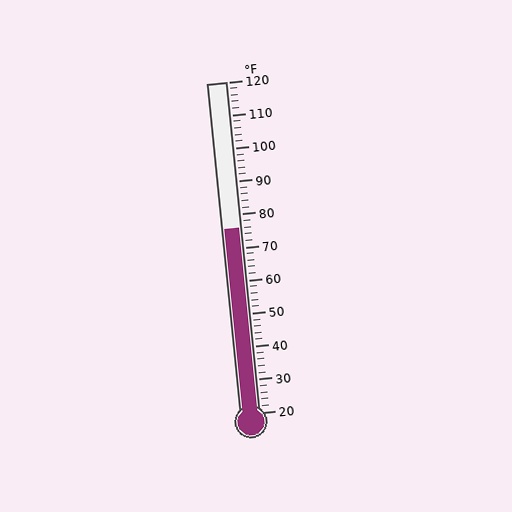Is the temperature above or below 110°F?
The temperature is below 110°F.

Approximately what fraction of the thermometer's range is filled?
The thermometer is filled to approximately 55% of its range.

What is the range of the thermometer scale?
The thermometer scale ranges from 20°F to 120°F.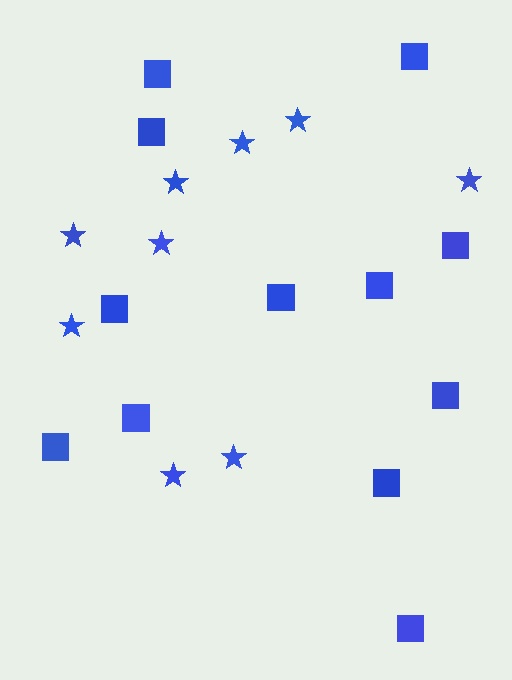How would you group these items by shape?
There are 2 groups: one group of squares (12) and one group of stars (9).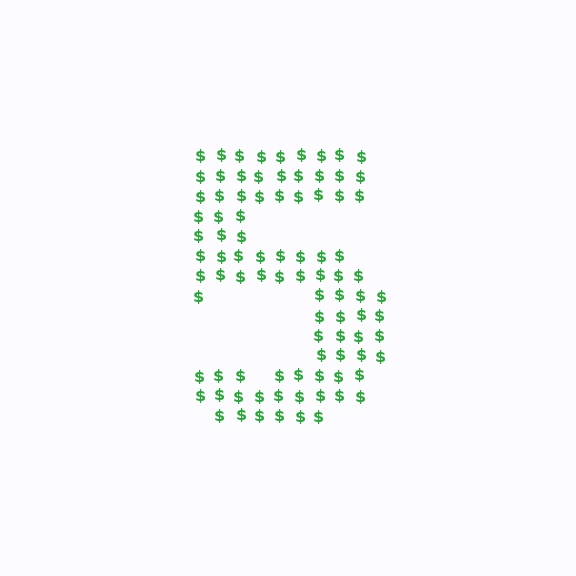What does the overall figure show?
The overall figure shows the digit 5.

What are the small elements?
The small elements are dollar signs.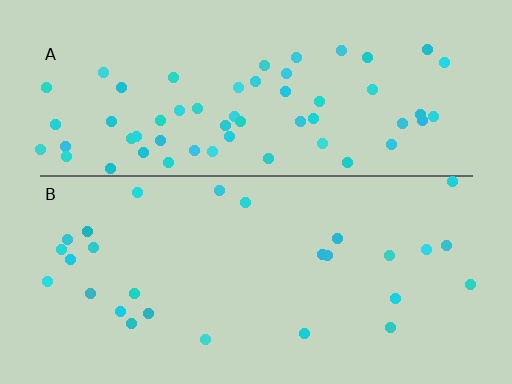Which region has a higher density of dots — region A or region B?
A (the top).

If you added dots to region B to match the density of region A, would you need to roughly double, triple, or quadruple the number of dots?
Approximately double.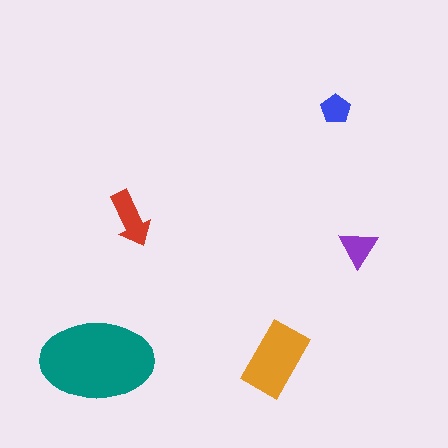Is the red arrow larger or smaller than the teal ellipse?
Smaller.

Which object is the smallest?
The blue pentagon.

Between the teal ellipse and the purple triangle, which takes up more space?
The teal ellipse.